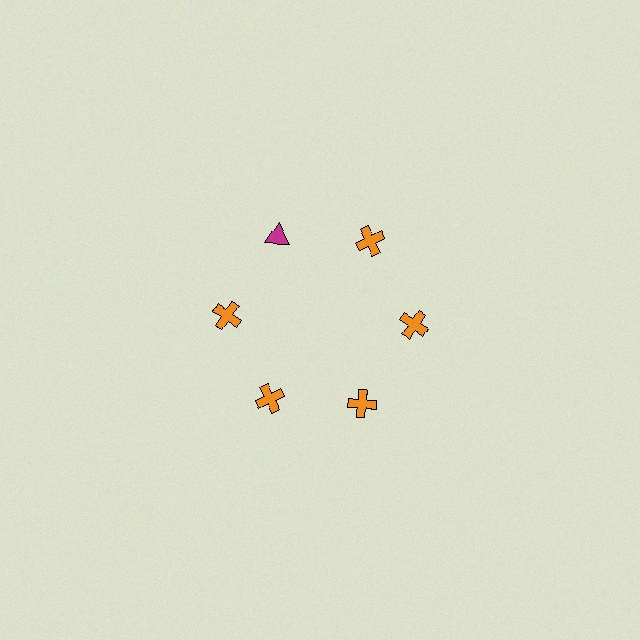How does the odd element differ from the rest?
It differs in both color (magenta instead of orange) and shape (triangle instead of cross).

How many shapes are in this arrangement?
There are 6 shapes arranged in a ring pattern.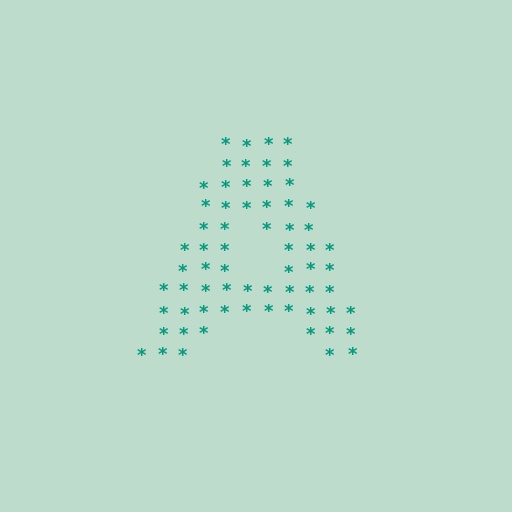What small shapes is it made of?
It is made of small asterisks.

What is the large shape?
The large shape is the letter A.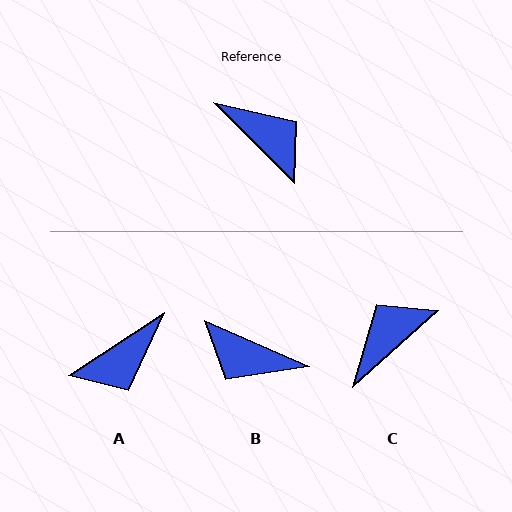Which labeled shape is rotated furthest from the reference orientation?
B, about 158 degrees away.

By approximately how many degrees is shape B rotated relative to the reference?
Approximately 158 degrees clockwise.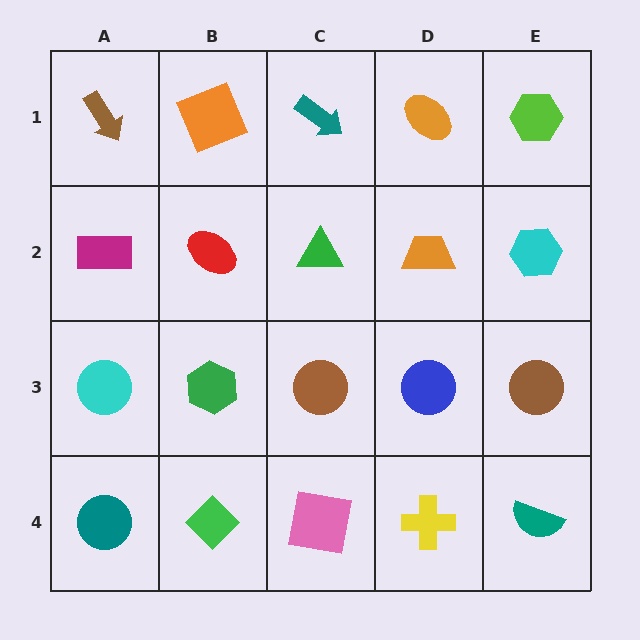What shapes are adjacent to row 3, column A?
A magenta rectangle (row 2, column A), a teal circle (row 4, column A), a green hexagon (row 3, column B).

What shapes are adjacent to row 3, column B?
A red ellipse (row 2, column B), a green diamond (row 4, column B), a cyan circle (row 3, column A), a brown circle (row 3, column C).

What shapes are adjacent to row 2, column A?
A brown arrow (row 1, column A), a cyan circle (row 3, column A), a red ellipse (row 2, column B).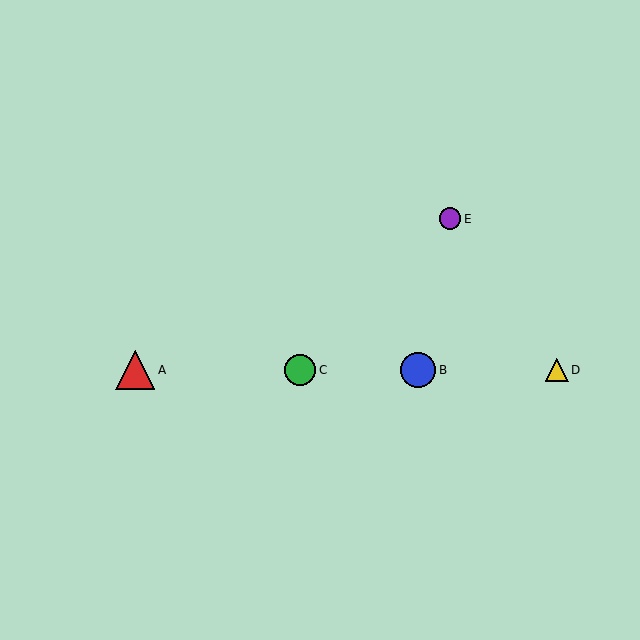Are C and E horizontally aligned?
No, C is at y≈370 and E is at y≈219.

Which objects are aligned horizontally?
Objects A, B, C, D are aligned horizontally.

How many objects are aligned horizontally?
4 objects (A, B, C, D) are aligned horizontally.